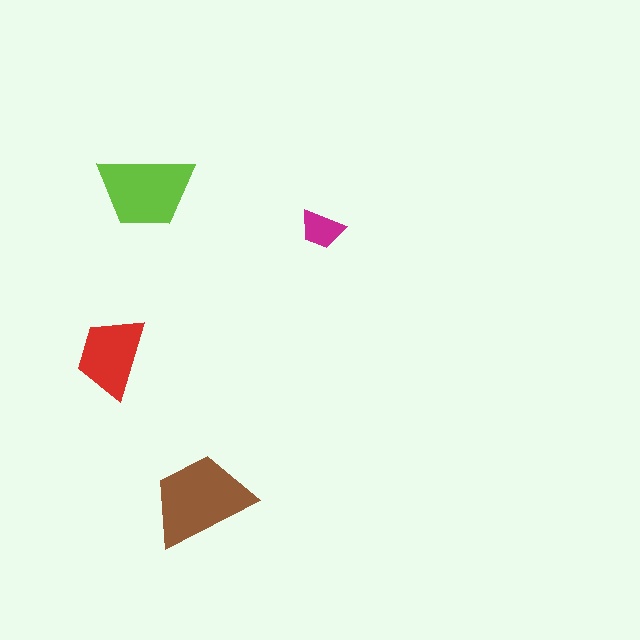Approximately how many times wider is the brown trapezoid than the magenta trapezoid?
About 2.5 times wider.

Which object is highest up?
The lime trapezoid is topmost.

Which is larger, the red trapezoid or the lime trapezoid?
The lime one.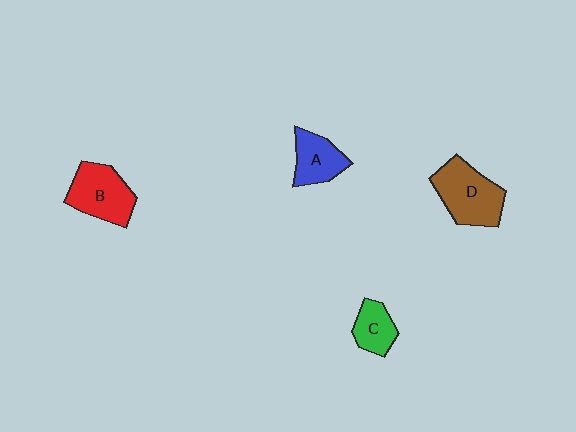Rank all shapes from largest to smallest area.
From largest to smallest: D (brown), B (red), A (blue), C (green).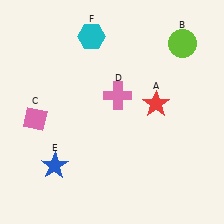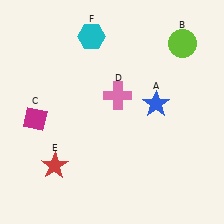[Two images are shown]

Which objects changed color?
A changed from red to blue. C changed from pink to magenta. E changed from blue to red.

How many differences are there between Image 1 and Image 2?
There are 3 differences between the two images.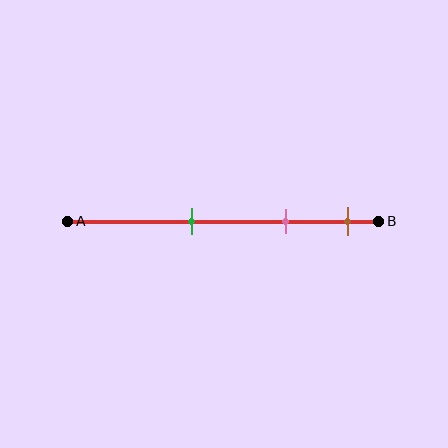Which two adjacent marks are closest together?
The pink and brown marks are the closest adjacent pair.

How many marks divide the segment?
There are 3 marks dividing the segment.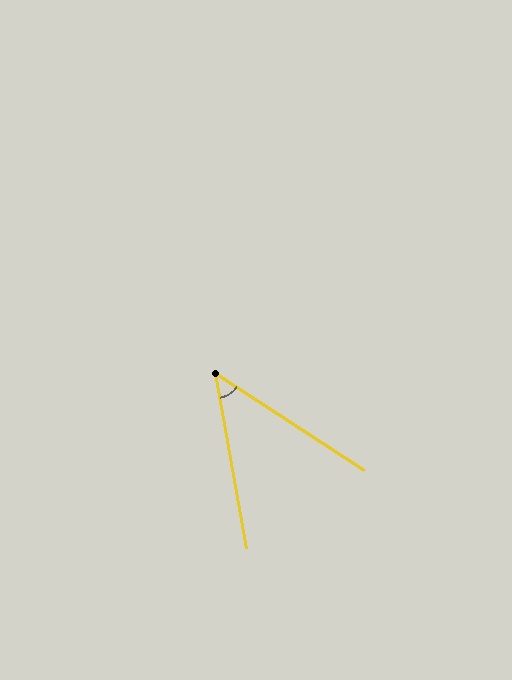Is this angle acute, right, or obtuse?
It is acute.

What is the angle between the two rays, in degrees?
Approximately 47 degrees.